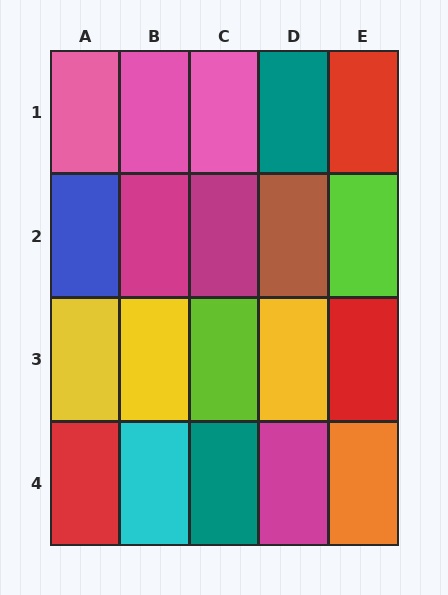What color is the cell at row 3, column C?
Lime.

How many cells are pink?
3 cells are pink.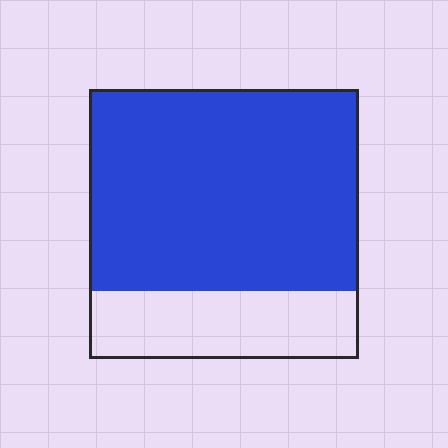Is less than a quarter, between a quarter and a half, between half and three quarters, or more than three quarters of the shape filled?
Between half and three quarters.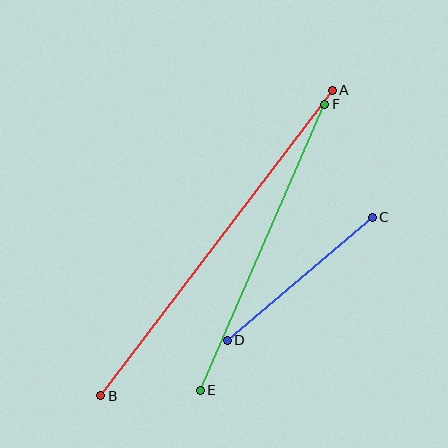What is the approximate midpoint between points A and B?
The midpoint is at approximately (217, 243) pixels.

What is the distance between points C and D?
The distance is approximately 190 pixels.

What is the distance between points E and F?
The distance is approximately 312 pixels.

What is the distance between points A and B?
The distance is approximately 383 pixels.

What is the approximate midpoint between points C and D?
The midpoint is at approximately (300, 279) pixels.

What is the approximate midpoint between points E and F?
The midpoint is at approximately (263, 247) pixels.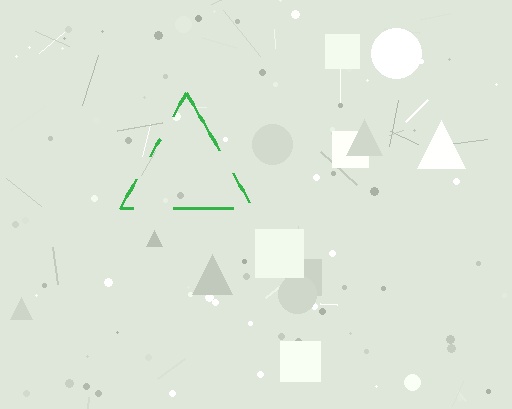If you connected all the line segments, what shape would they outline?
They would outline a triangle.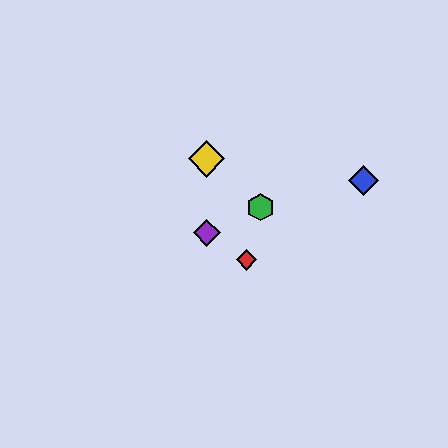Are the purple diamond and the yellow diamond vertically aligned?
Yes, both are at x≈207.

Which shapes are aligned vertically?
The yellow diamond, the purple diamond are aligned vertically.